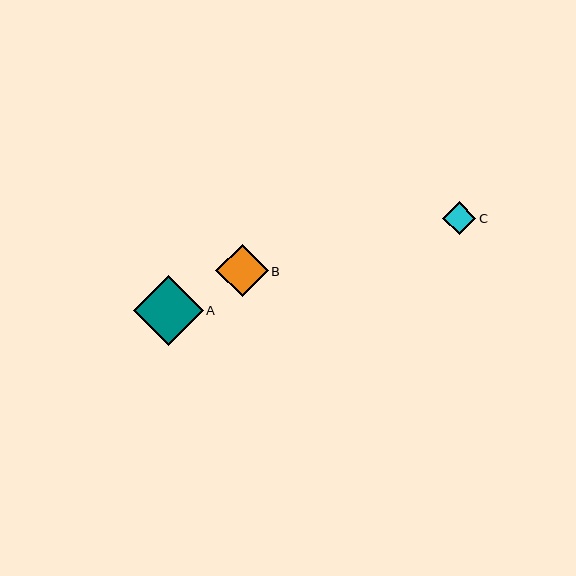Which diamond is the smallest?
Diamond C is the smallest with a size of approximately 33 pixels.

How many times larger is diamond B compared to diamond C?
Diamond B is approximately 1.6 times the size of diamond C.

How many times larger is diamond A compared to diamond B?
Diamond A is approximately 1.3 times the size of diamond B.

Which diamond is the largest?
Diamond A is the largest with a size of approximately 70 pixels.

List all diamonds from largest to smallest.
From largest to smallest: A, B, C.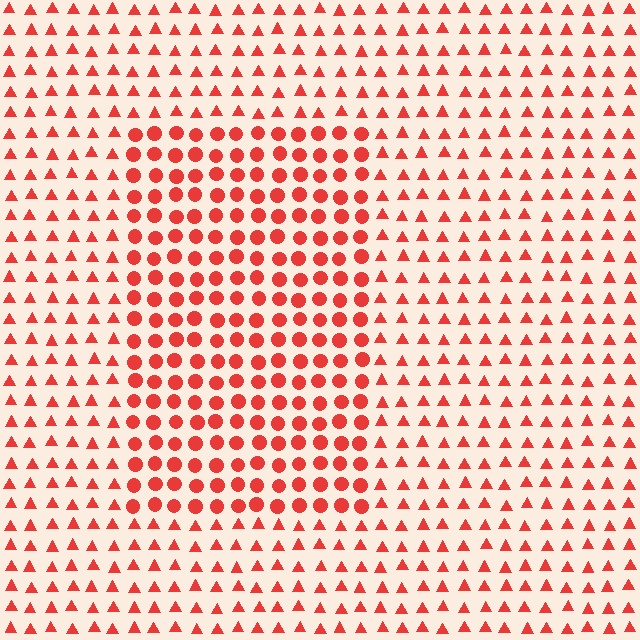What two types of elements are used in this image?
The image uses circles inside the rectangle region and triangles outside it.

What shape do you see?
I see a rectangle.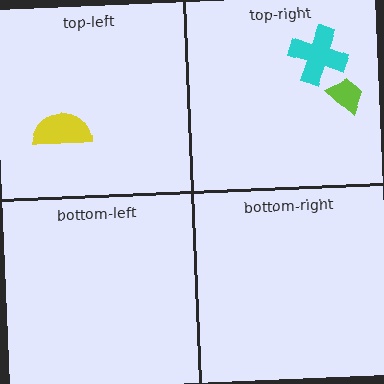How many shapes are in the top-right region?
2.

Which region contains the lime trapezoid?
The top-right region.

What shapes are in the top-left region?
The yellow semicircle.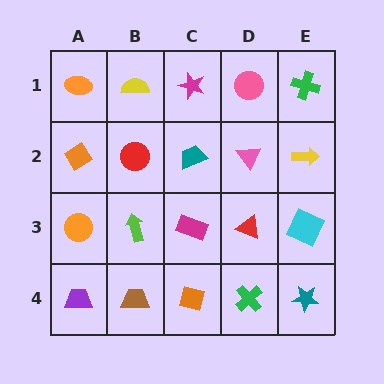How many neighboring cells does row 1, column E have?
2.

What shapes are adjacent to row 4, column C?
A magenta rectangle (row 3, column C), a brown trapezoid (row 4, column B), a green cross (row 4, column D).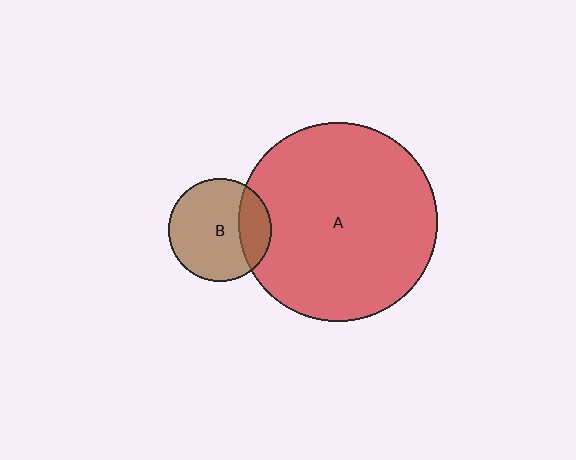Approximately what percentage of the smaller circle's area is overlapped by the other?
Approximately 25%.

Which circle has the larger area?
Circle A (red).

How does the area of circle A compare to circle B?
Approximately 3.7 times.